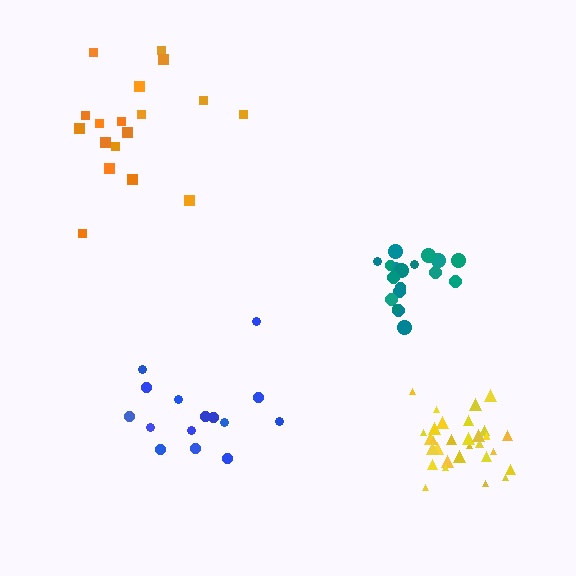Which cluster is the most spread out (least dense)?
Blue.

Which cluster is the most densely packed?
Teal.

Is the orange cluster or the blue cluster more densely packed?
Orange.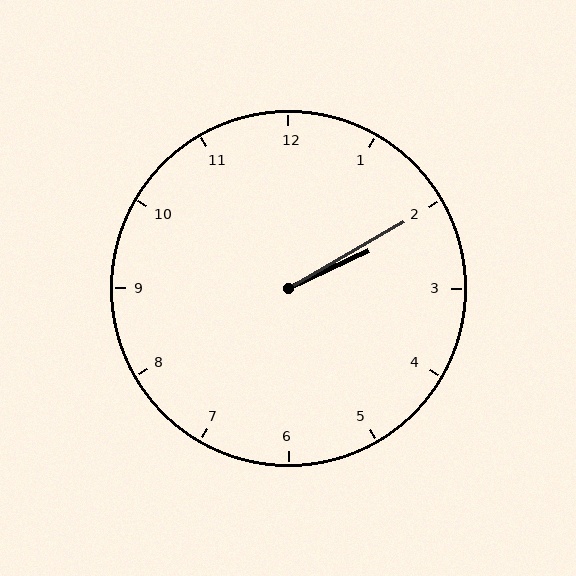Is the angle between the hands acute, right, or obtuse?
It is acute.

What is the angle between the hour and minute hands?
Approximately 5 degrees.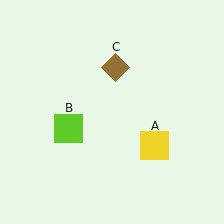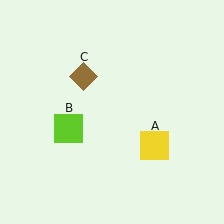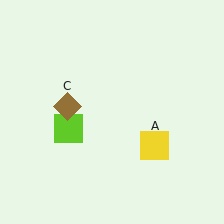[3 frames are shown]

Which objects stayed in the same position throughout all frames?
Yellow square (object A) and lime square (object B) remained stationary.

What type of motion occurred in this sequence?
The brown diamond (object C) rotated counterclockwise around the center of the scene.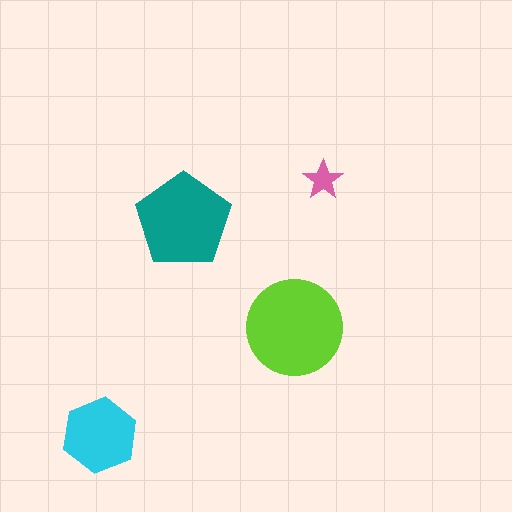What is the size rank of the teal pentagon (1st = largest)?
2nd.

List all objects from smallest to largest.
The pink star, the cyan hexagon, the teal pentagon, the lime circle.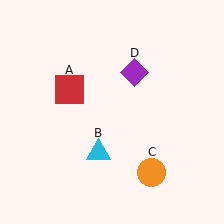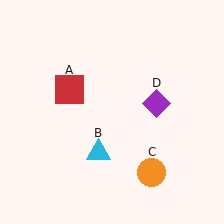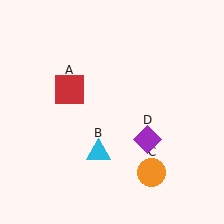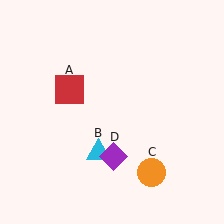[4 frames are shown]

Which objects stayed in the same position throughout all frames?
Red square (object A) and cyan triangle (object B) and orange circle (object C) remained stationary.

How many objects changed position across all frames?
1 object changed position: purple diamond (object D).